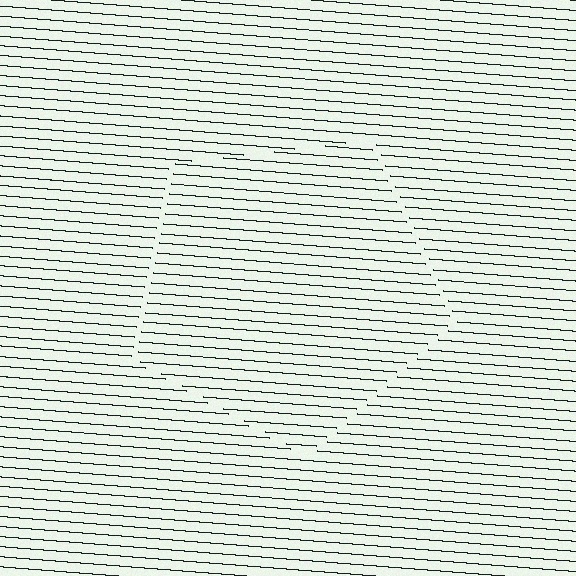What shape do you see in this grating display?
An illusory pentagon. The interior of the shape contains the same grating, shifted by half a period — the contour is defined by the phase discontinuity where line-ends from the inner and outer gratings abut.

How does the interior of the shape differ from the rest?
The interior of the shape contains the same grating, shifted by half a period — the contour is defined by the phase discontinuity where line-ends from the inner and outer gratings abut.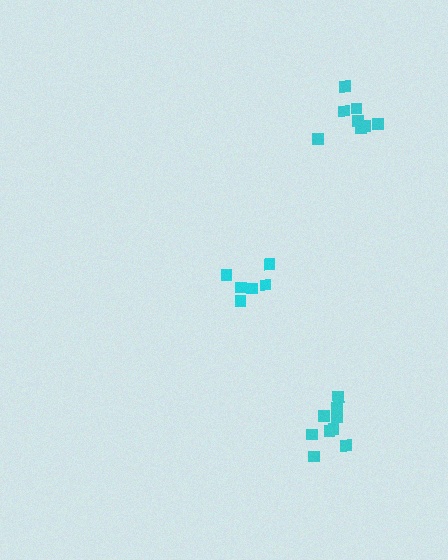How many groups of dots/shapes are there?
There are 3 groups.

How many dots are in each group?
Group 1: 9 dots, Group 2: 8 dots, Group 3: 6 dots (23 total).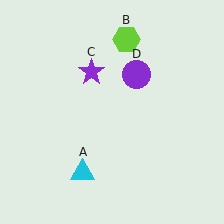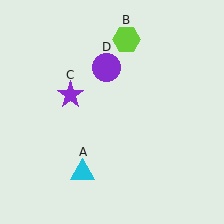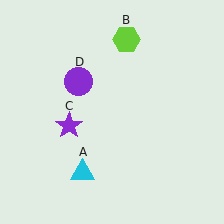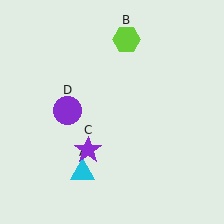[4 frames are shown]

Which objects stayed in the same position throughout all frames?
Cyan triangle (object A) and lime hexagon (object B) remained stationary.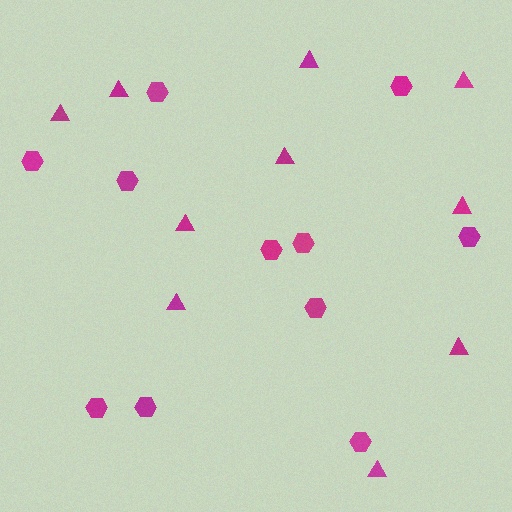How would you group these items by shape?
There are 2 groups: one group of triangles (10) and one group of hexagons (11).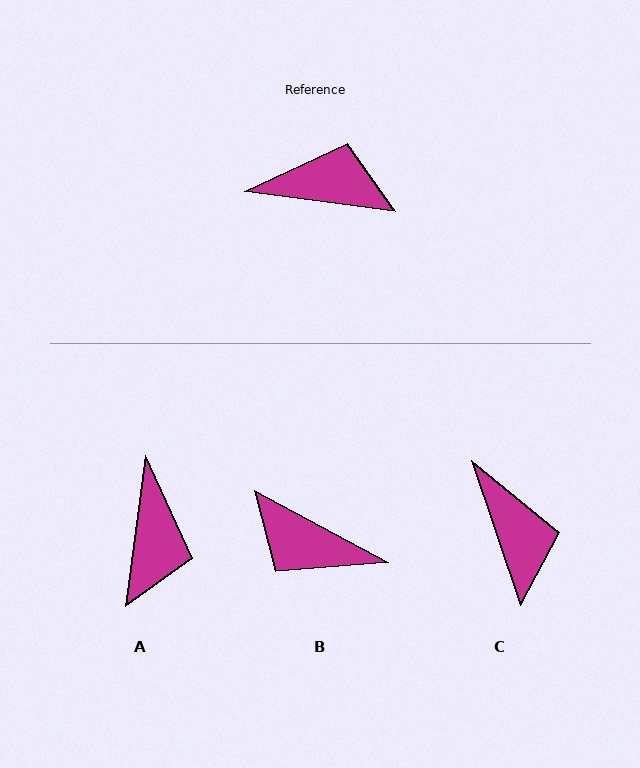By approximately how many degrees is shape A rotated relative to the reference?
Approximately 90 degrees clockwise.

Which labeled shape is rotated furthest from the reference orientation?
B, about 160 degrees away.